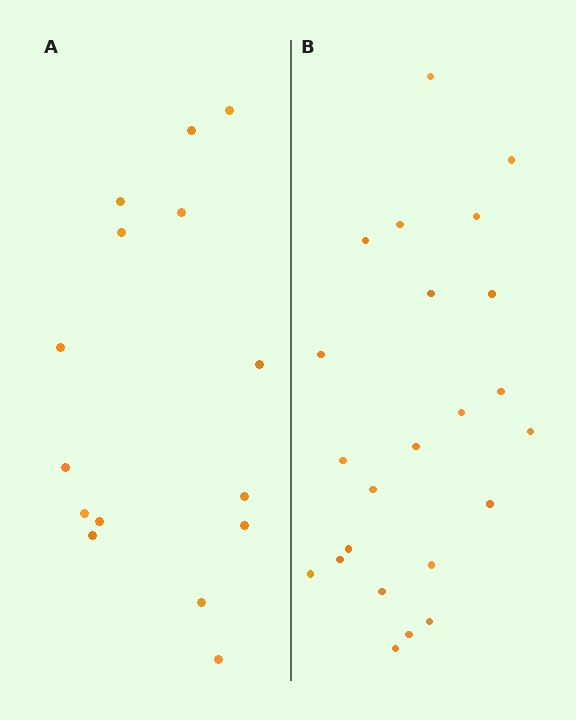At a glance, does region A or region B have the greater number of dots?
Region B (the right region) has more dots.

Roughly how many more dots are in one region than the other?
Region B has roughly 8 or so more dots than region A.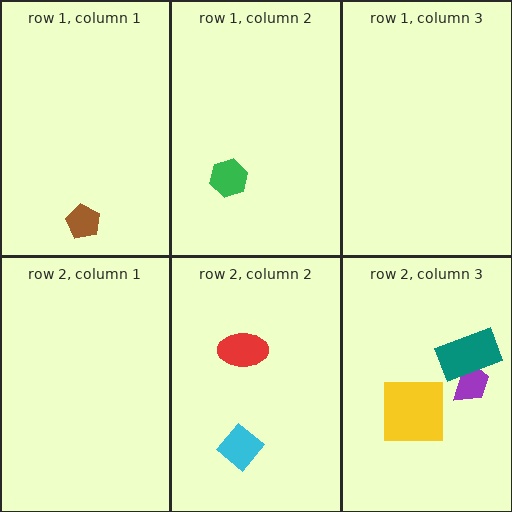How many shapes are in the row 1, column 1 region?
1.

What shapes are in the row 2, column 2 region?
The red ellipse, the cyan diamond.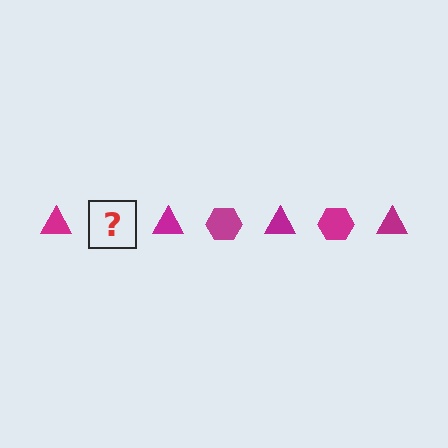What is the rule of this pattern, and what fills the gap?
The rule is that the pattern cycles through triangle, hexagon shapes in magenta. The gap should be filled with a magenta hexagon.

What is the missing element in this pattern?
The missing element is a magenta hexagon.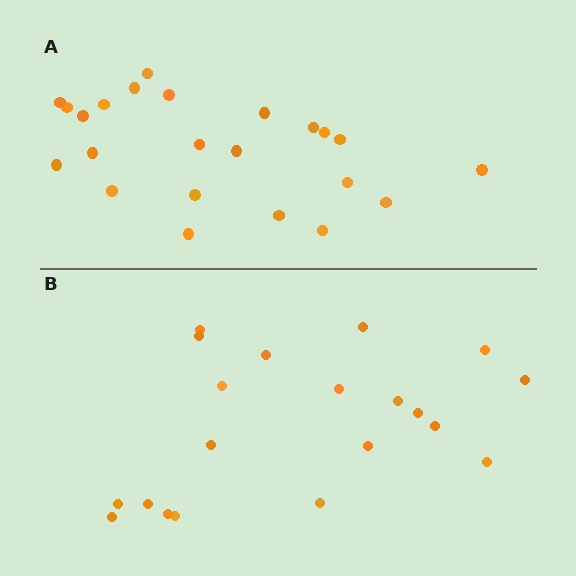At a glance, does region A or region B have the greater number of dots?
Region A (the top region) has more dots.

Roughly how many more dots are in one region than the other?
Region A has just a few more — roughly 2 or 3 more dots than region B.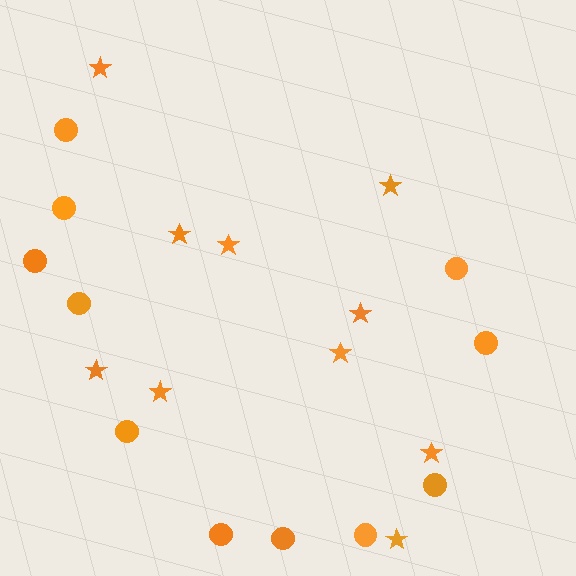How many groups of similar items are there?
There are 2 groups: one group of stars (10) and one group of circles (11).